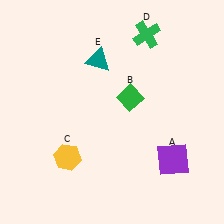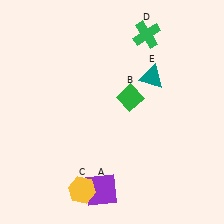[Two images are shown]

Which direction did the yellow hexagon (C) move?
The yellow hexagon (C) moved down.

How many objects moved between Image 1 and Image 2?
3 objects moved between the two images.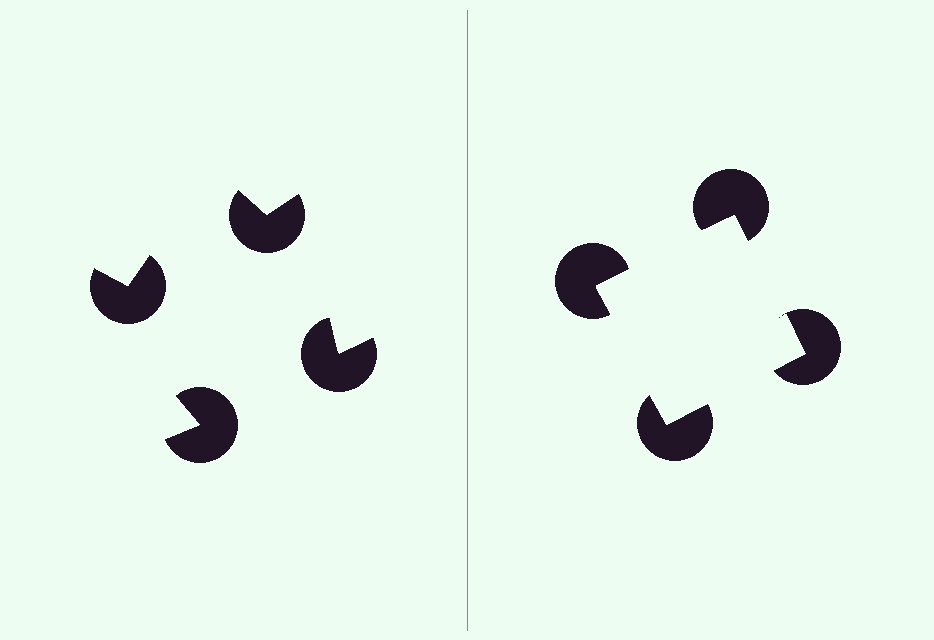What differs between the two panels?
The pac-man discs are positioned identically on both sides; only the wedge orientations differ. On the right they align to a square; on the left they are misaligned.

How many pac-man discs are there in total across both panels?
8 — 4 on each side.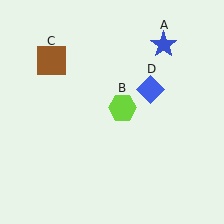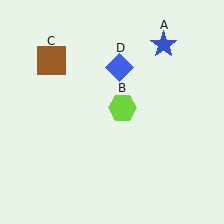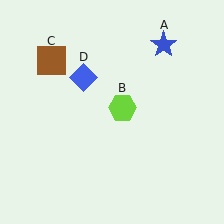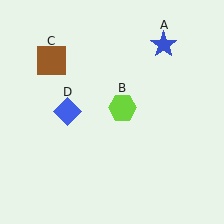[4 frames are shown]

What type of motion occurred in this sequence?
The blue diamond (object D) rotated counterclockwise around the center of the scene.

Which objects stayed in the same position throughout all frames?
Blue star (object A) and lime hexagon (object B) and brown square (object C) remained stationary.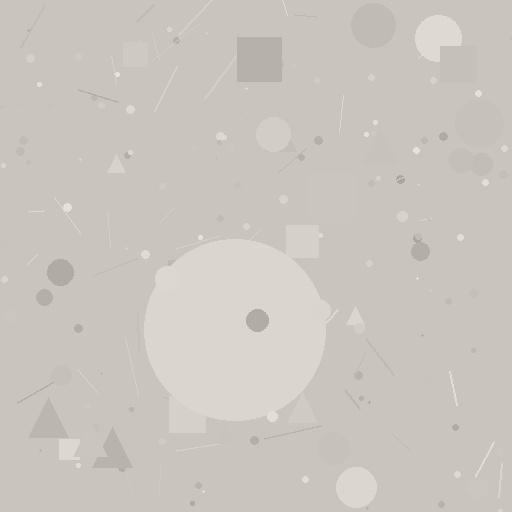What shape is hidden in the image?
A circle is hidden in the image.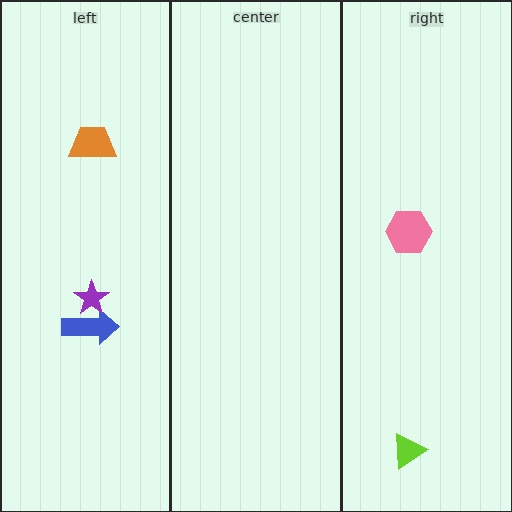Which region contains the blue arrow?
The left region.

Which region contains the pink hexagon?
The right region.